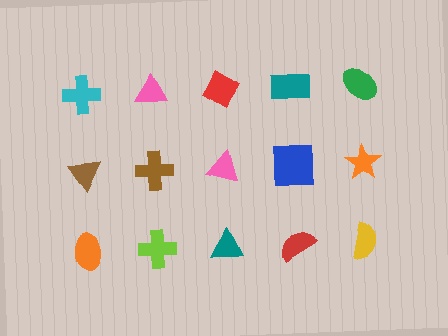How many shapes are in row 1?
5 shapes.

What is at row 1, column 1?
A cyan cross.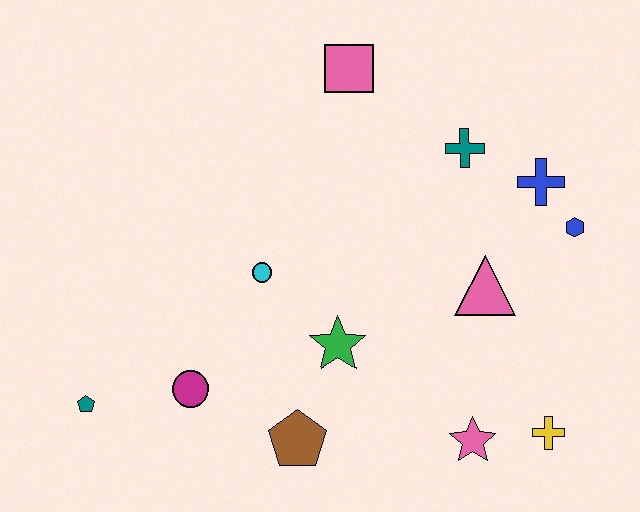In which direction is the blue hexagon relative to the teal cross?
The blue hexagon is to the right of the teal cross.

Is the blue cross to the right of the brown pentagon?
Yes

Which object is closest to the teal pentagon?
The magenta circle is closest to the teal pentagon.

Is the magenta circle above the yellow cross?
Yes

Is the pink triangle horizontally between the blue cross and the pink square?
Yes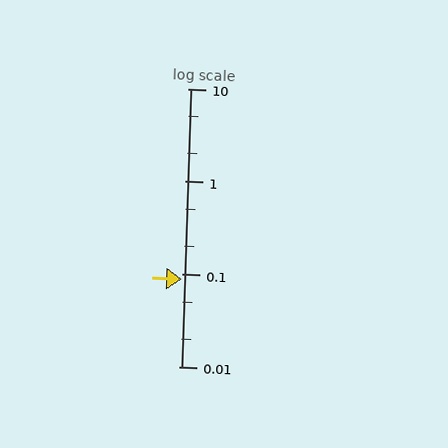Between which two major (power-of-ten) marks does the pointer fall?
The pointer is between 0.01 and 0.1.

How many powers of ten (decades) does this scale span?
The scale spans 3 decades, from 0.01 to 10.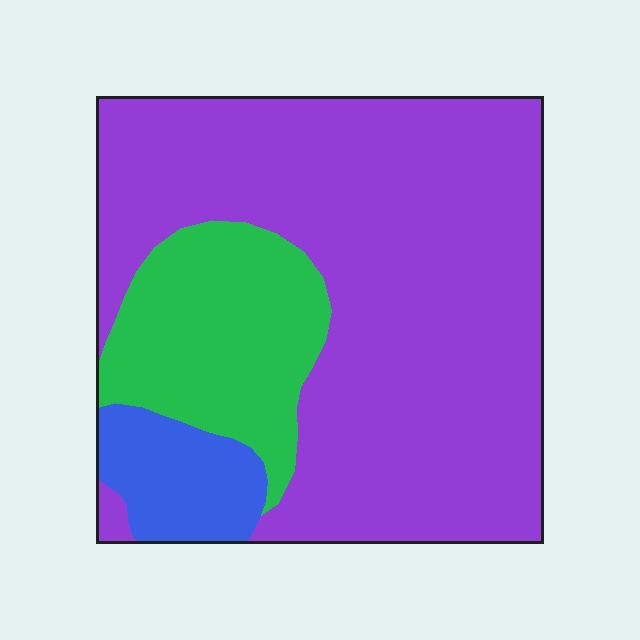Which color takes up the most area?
Purple, at roughly 70%.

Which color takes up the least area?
Blue, at roughly 10%.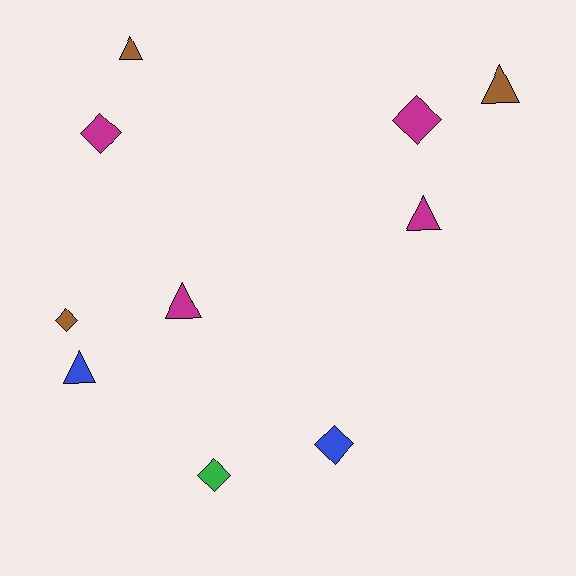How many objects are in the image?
There are 10 objects.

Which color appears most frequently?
Magenta, with 4 objects.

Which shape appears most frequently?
Diamond, with 5 objects.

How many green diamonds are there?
There is 1 green diamond.